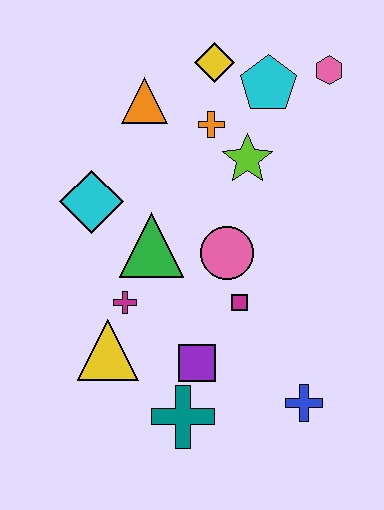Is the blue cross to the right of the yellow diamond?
Yes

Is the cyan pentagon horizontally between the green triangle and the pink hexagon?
Yes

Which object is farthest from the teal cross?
The pink hexagon is farthest from the teal cross.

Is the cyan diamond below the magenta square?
No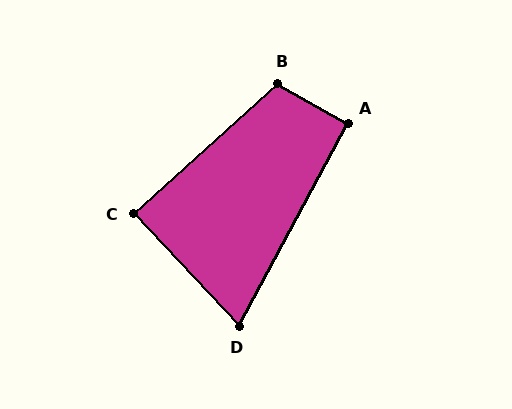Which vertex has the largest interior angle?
B, at approximately 109 degrees.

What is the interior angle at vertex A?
Approximately 91 degrees (approximately right).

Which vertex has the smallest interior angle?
D, at approximately 71 degrees.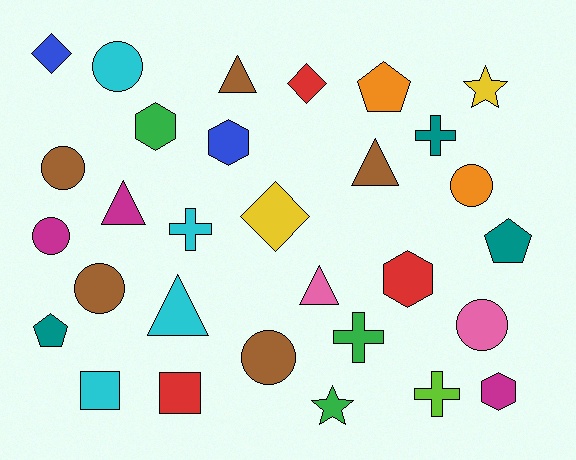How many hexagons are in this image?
There are 4 hexagons.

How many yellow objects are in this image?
There are 2 yellow objects.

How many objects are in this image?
There are 30 objects.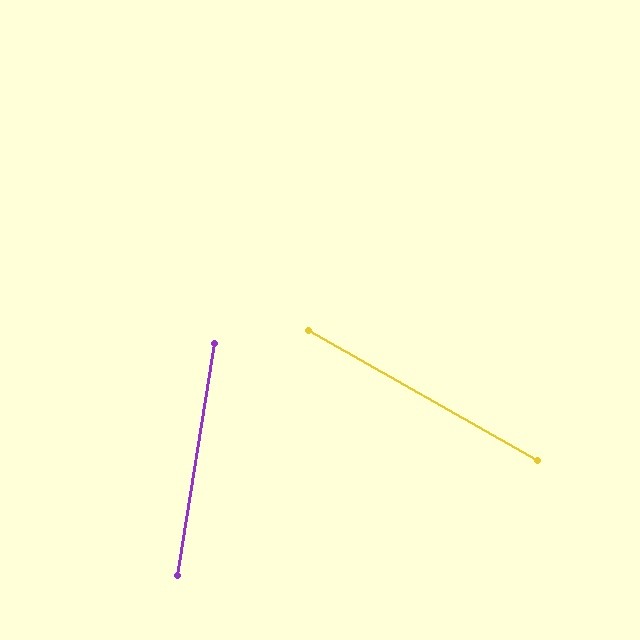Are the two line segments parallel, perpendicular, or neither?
Neither parallel nor perpendicular — they differ by about 69°.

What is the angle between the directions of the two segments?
Approximately 69 degrees.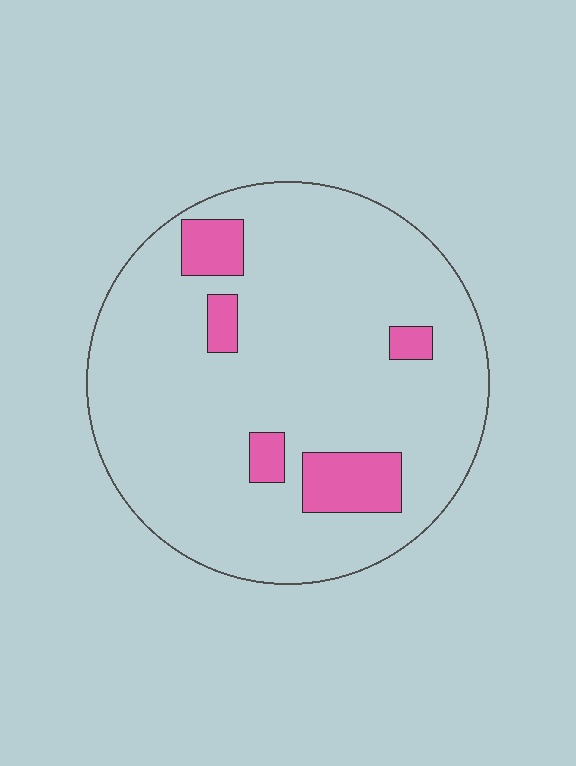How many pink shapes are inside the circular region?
5.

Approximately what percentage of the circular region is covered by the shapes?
Approximately 10%.